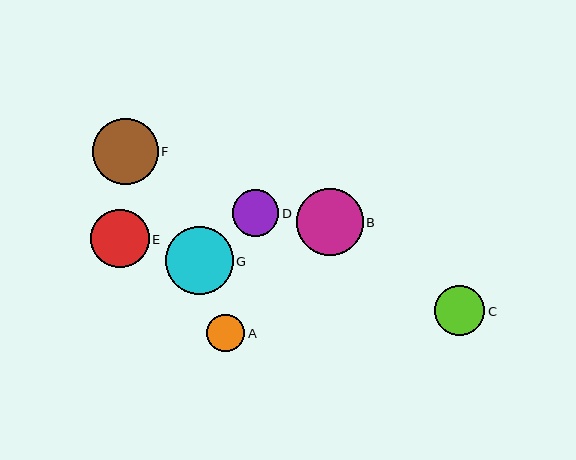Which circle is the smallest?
Circle A is the smallest with a size of approximately 38 pixels.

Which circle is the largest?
Circle G is the largest with a size of approximately 68 pixels.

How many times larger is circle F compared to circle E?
Circle F is approximately 1.1 times the size of circle E.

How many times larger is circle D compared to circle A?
Circle D is approximately 1.2 times the size of circle A.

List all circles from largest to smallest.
From largest to smallest: G, B, F, E, C, D, A.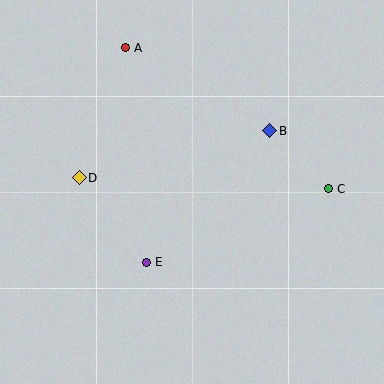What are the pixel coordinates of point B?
Point B is at (270, 131).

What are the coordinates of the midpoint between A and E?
The midpoint between A and E is at (136, 155).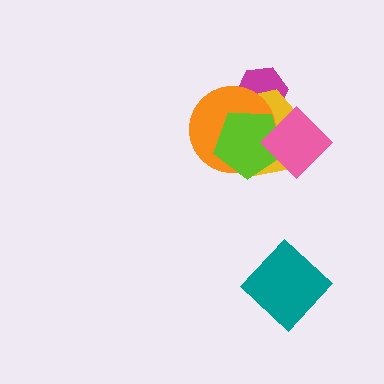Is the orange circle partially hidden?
Yes, it is partially covered by another shape.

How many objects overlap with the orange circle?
4 objects overlap with the orange circle.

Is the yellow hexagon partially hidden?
Yes, it is partially covered by another shape.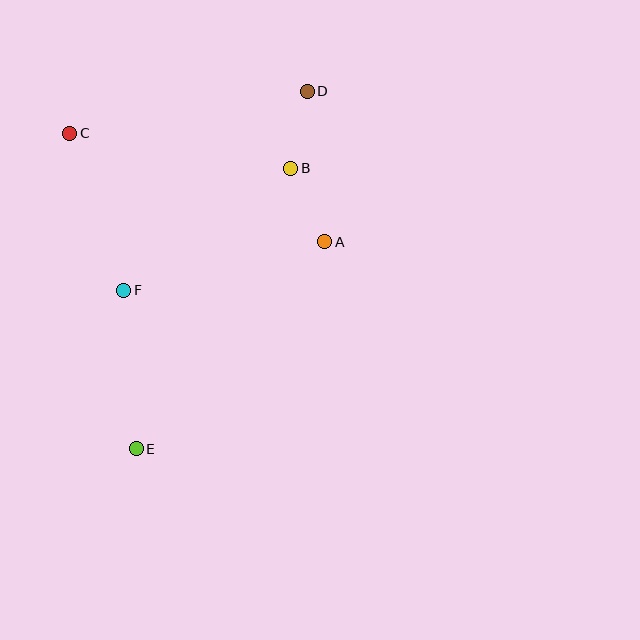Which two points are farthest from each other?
Points D and E are farthest from each other.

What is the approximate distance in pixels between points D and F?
The distance between D and F is approximately 271 pixels.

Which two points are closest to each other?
Points B and D are closest to each other.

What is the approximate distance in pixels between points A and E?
The distance between A and E is approximately 280 pixels.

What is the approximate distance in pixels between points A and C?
The distance between A and C is approximately 277 pixels.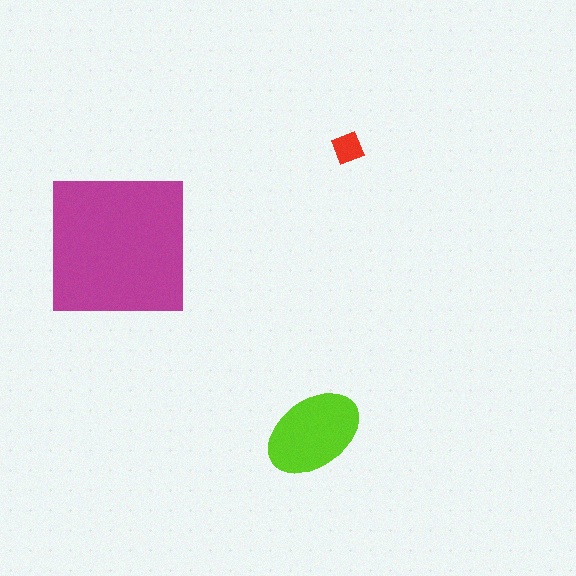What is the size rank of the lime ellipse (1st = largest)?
2nd.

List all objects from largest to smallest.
The magenta square, the lime ellipse, the red diamond.